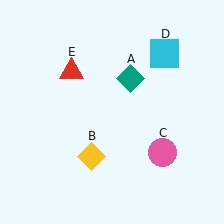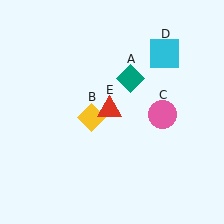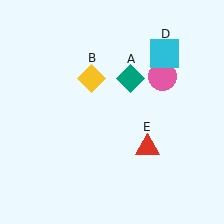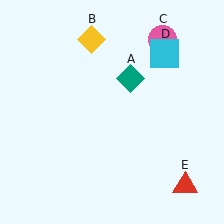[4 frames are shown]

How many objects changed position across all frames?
3 objects changed position: yellow diamond (object B), pink circle (object C), red triangle (object E).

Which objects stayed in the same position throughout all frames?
Teal diamond (object A) and cyan square (object D) remained stationary.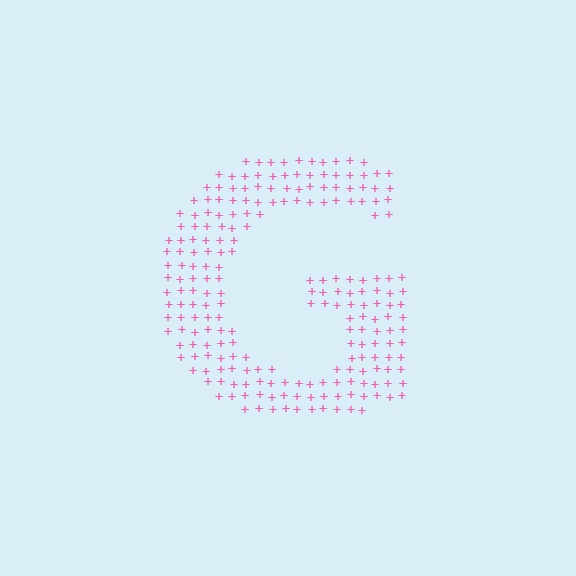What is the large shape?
The large shape is the letter G.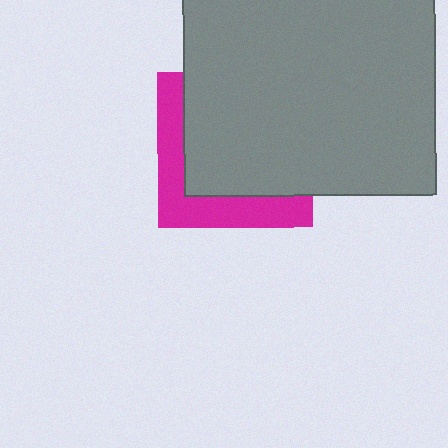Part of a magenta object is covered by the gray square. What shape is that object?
It is a square.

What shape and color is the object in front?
The object in front is a gray square.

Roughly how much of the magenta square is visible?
A small part of it is visible (roughly 33%).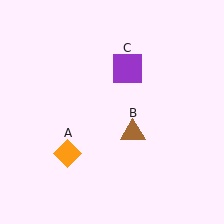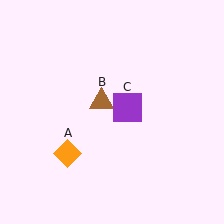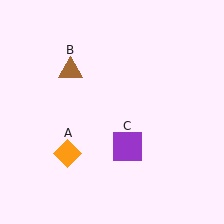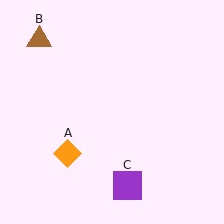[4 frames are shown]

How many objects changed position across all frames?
2 objects changed position: brown triangle (object B), purple square (object C).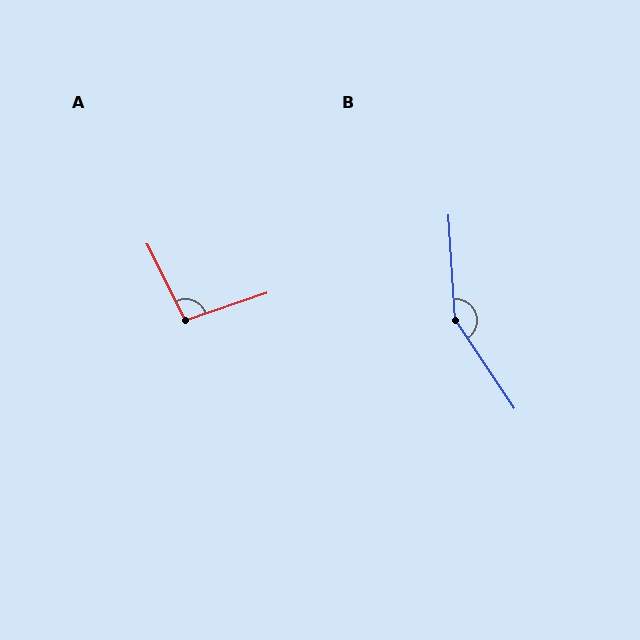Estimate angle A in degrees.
Approximately 98 degrees.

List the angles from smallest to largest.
A (98°), B (150°).